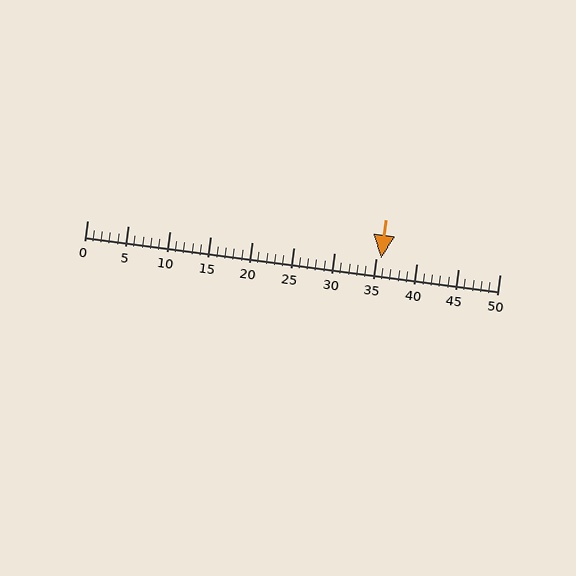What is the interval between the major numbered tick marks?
The major tick marks are spaced 5 units apart.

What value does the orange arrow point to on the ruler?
The orange arrow points to approximately 36.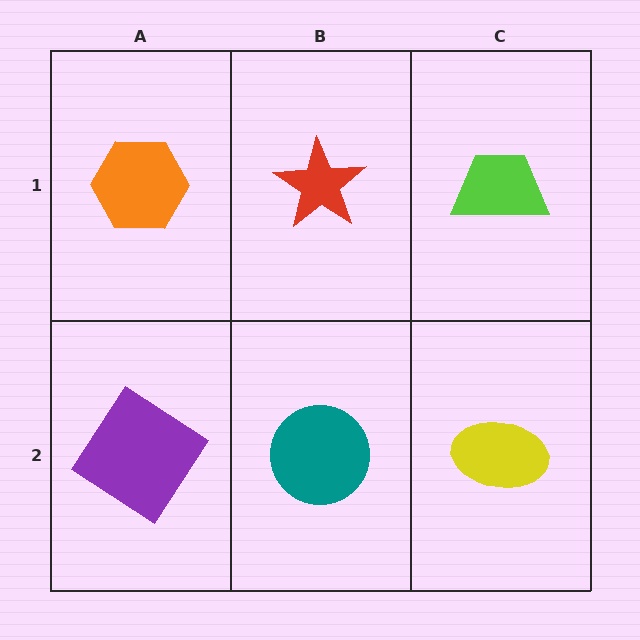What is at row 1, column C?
A lime trapezoid.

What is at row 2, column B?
A teal circle.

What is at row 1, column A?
An orange hexagon.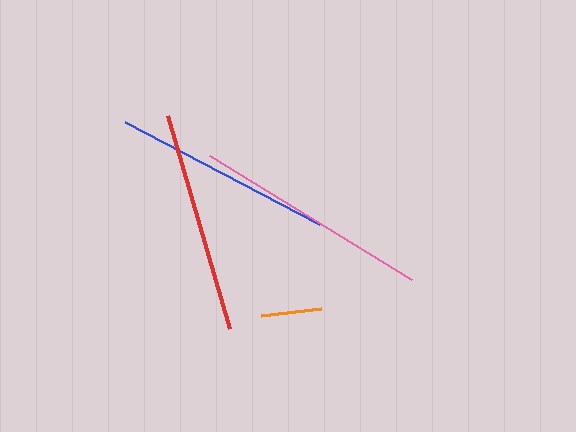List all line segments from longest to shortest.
From longest to shortest: pink, red, blue, orange.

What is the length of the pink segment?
The pink segment is approximately 237 pixels long.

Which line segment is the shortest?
The orange line is the shortest at approximately 60 pixels.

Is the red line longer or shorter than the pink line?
The pink line is longer than the red line.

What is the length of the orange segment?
The orange segment is approximately 60 pixels long.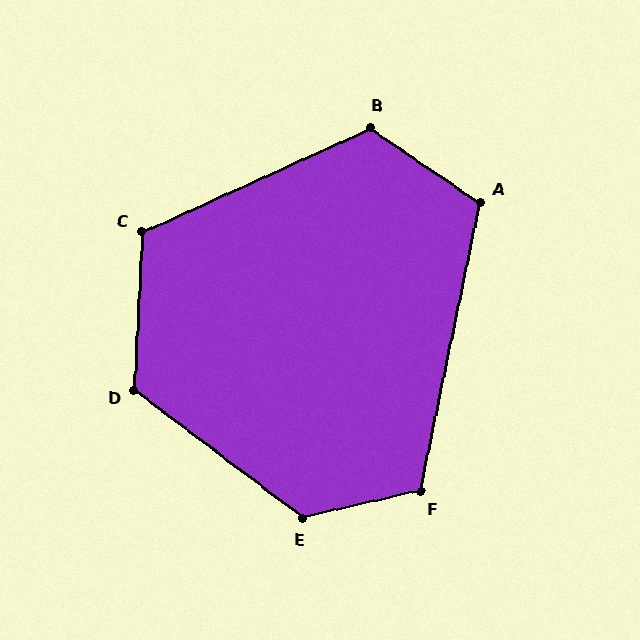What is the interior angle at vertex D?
Approximately 124 degrees (obtuse).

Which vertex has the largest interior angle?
E, at approximately 130 degrees.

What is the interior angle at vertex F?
Approximately 114 degrees (obtuse).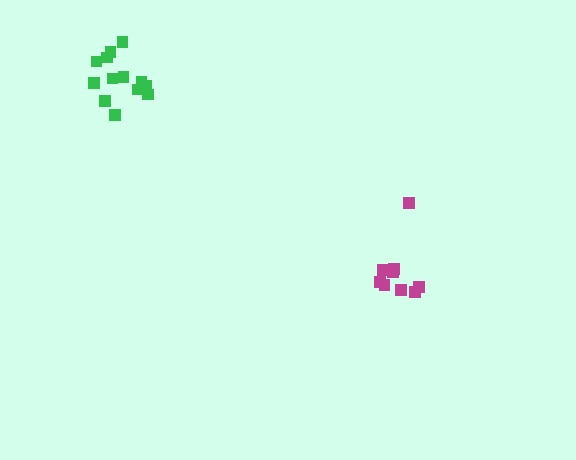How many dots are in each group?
Group 1: 9 dots, Group 2: 13 dots (22 total).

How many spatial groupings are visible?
There are 2 spatial groupings.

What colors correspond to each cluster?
The clusters are colored: magenta, green.